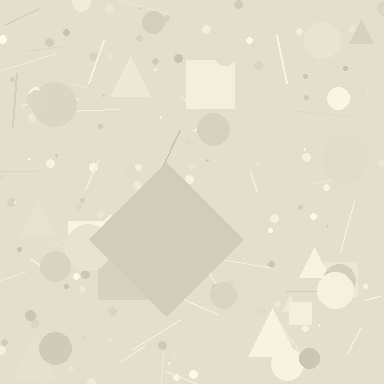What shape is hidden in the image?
A diamond is hidden in the image.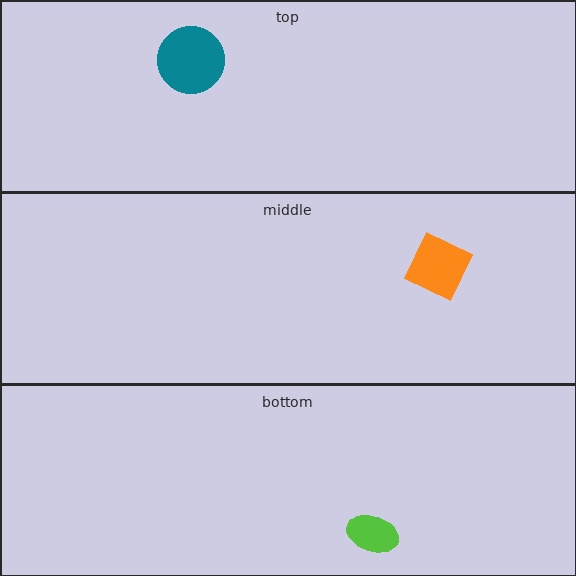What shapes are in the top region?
The teal circle.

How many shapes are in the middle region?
1.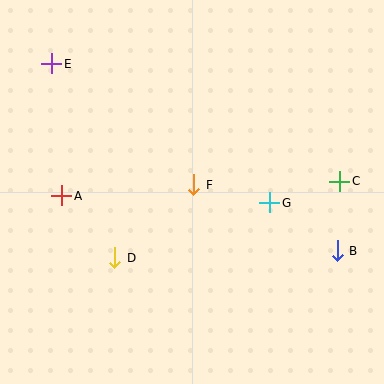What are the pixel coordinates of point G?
Point G is at (270, 203).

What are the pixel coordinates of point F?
Point F is at (194, 185).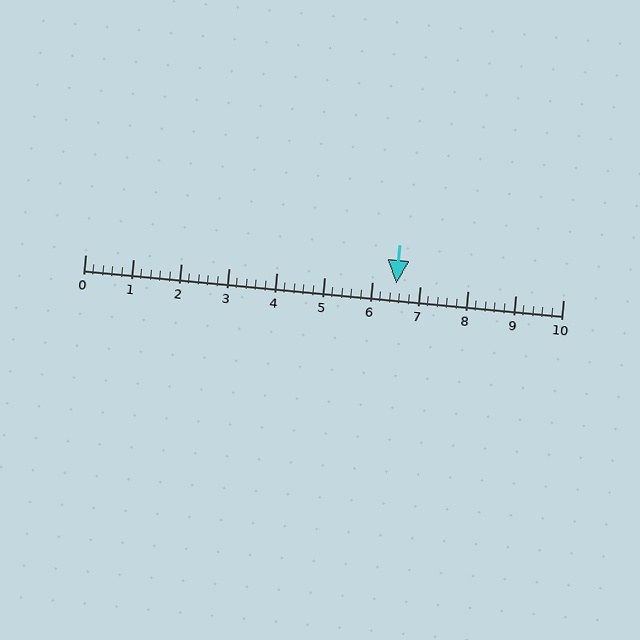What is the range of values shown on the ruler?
The ruler shows values from 0 to 10.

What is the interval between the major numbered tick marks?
The major tick marks are spaced 1 units apart.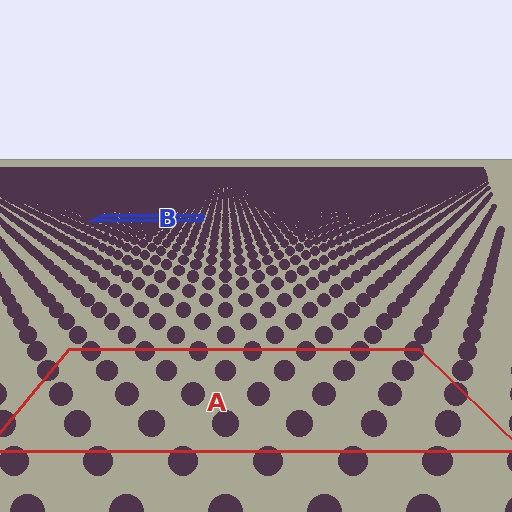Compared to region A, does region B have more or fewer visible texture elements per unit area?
Region B has more texture elements per unit area — they are packed more densely because it is farther away.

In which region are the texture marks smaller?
The texture marks are smaller in region B, because it is farther away.